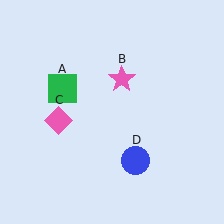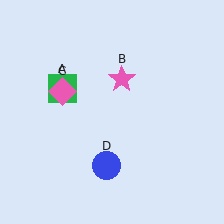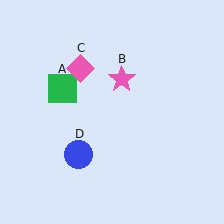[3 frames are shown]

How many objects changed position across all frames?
2 objects changed position: pink diamond (object C), blue circle (object D).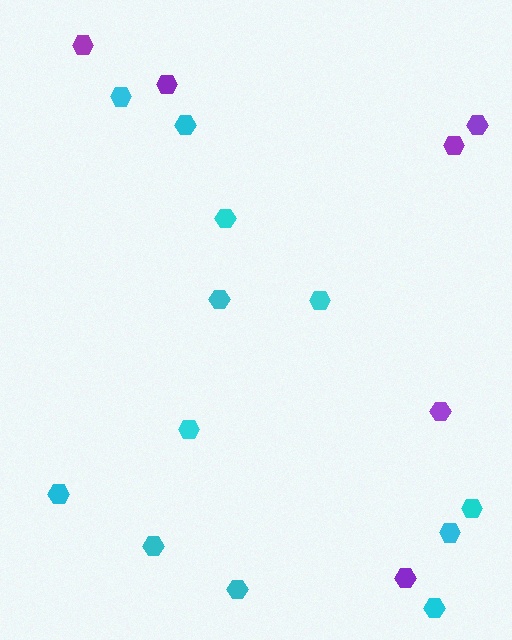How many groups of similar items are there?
There are 2 groups: one group of cyan hexagons (12) and one group of purple hexagons (6).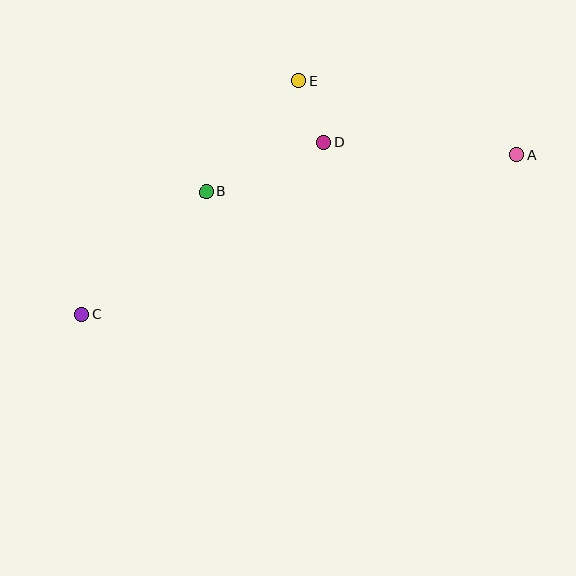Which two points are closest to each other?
Points D and E are closest to each other.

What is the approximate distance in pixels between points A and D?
The distance between A and D is approximately 193 pixels.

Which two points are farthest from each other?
Points A and C are farthest from each other.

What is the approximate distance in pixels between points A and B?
The distance between A and B is approximately 312 pixels.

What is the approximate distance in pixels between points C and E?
The distance between C and E is approximately 319 pixels.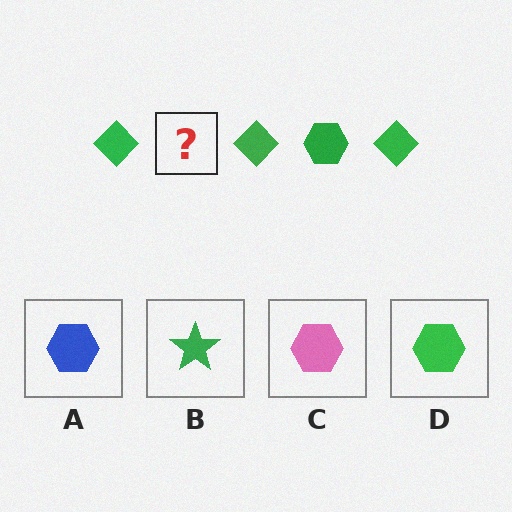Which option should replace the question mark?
Option D.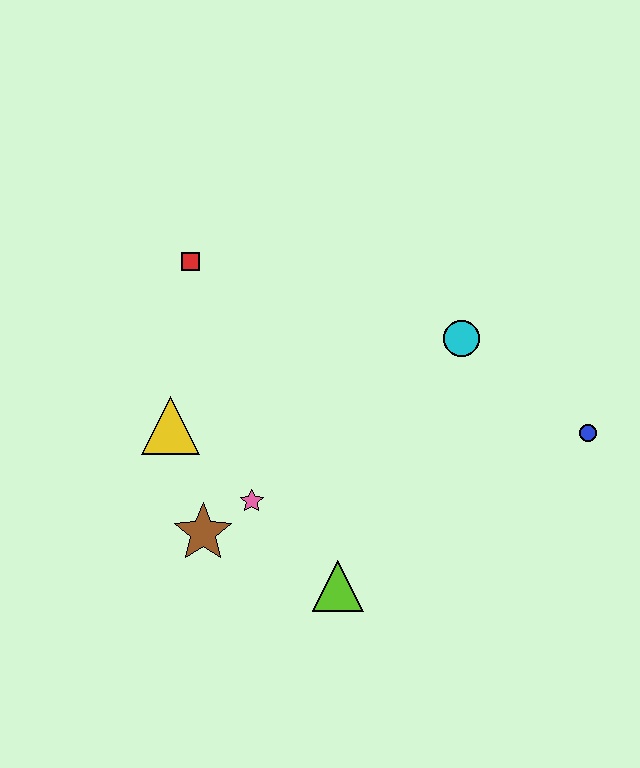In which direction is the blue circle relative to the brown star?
The blue circle is to the right of the brown star.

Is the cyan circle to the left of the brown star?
No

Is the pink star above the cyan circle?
No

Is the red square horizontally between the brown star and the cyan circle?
No